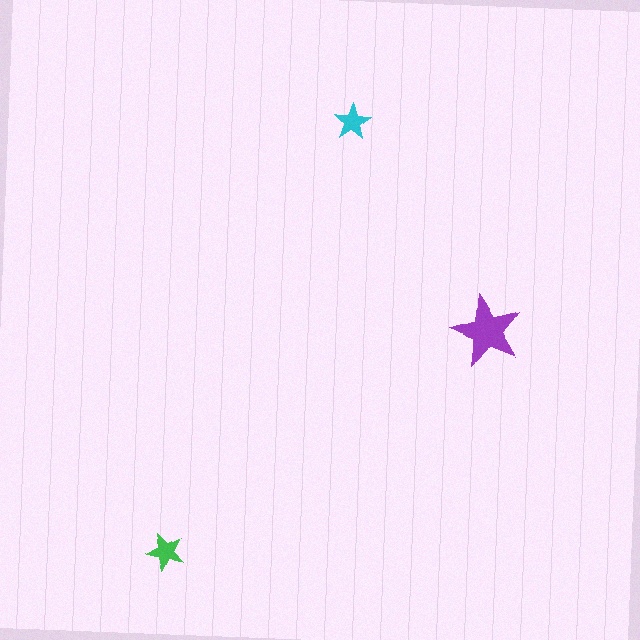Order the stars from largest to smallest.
the purple one, the green one, the cyan one.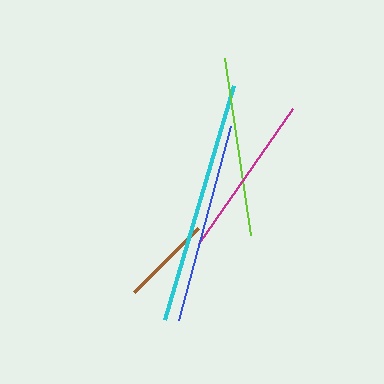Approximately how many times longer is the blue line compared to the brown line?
The blue line is approximately 2.2 times the length of the brown line.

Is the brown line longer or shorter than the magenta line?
The magenta line is longer than the brown line.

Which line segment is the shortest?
The brown line is the shortest at approximately 90 pixels.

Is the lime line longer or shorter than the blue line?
The blue line is longer than the lime line.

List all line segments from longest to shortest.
From longest to shortest: cyan, blue, lime, magenta, brown.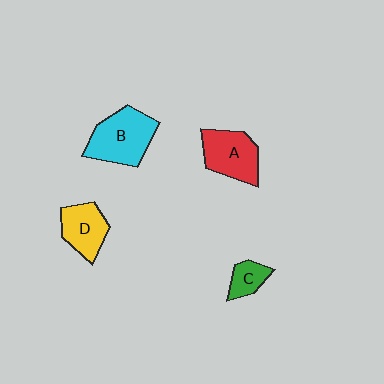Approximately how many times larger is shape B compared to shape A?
Approximately 1.2 times.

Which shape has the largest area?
Shape B (cyan).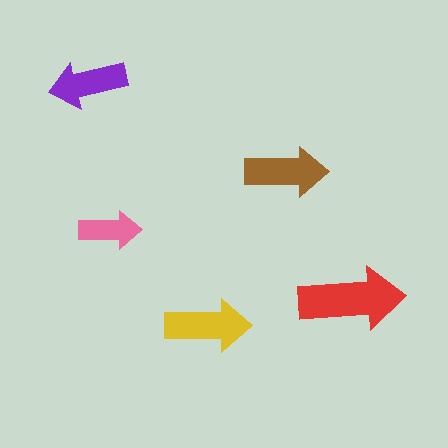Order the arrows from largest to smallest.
the red one, the yellow one, the brown one, the purple one, the pink one.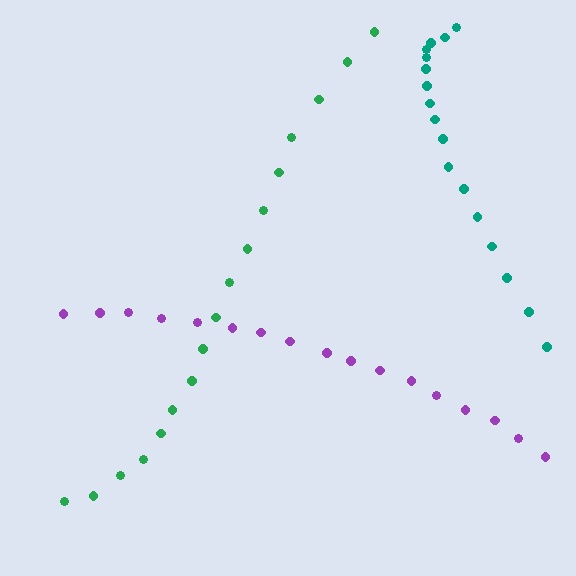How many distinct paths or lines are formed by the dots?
There are 3 distinct paths.